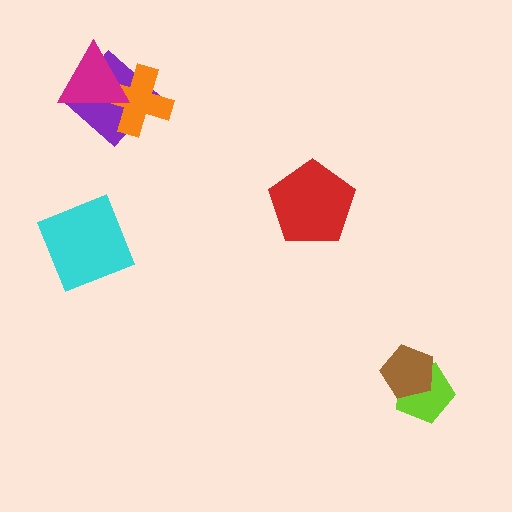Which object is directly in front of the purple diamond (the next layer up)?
The orange cross is directly in front of the purple diamond.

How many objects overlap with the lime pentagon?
1 object overlaps with the lime pentagon.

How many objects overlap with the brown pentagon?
1 object overlaps with the brown pentagon.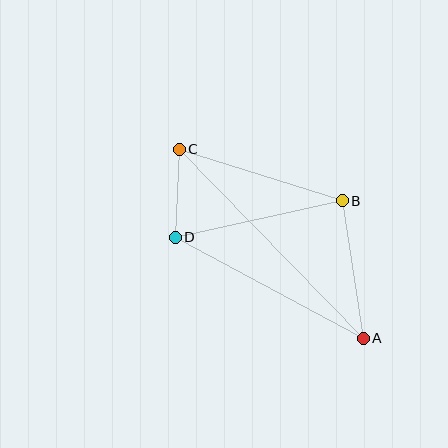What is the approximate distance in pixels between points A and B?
The distance between A and B is approximately 139 pixels.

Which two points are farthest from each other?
Points A and C are farthest from each other.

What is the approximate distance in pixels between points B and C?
The distance between B and C is approximately 171 pixels.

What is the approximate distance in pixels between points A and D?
The distance between A and D is approximately 213 pixels.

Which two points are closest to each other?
Points C and D are closest to each other.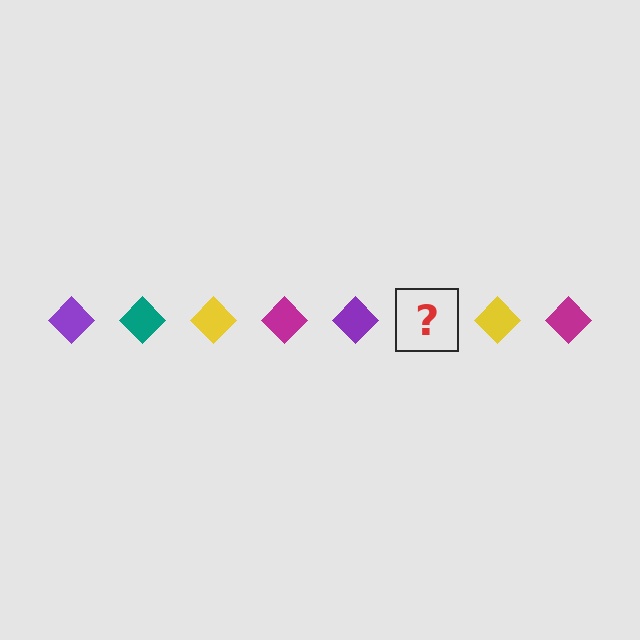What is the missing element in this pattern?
The missing element is a teal diamond.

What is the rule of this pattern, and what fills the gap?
The rule is that the pattern cycles through purple, teal, yellow, magenta diamonds. The gap should be filled with a teal diamond.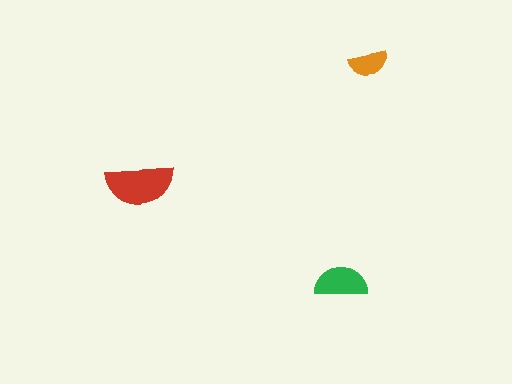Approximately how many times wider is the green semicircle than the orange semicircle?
About 1.5 times wider.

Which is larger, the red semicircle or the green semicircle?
The red one.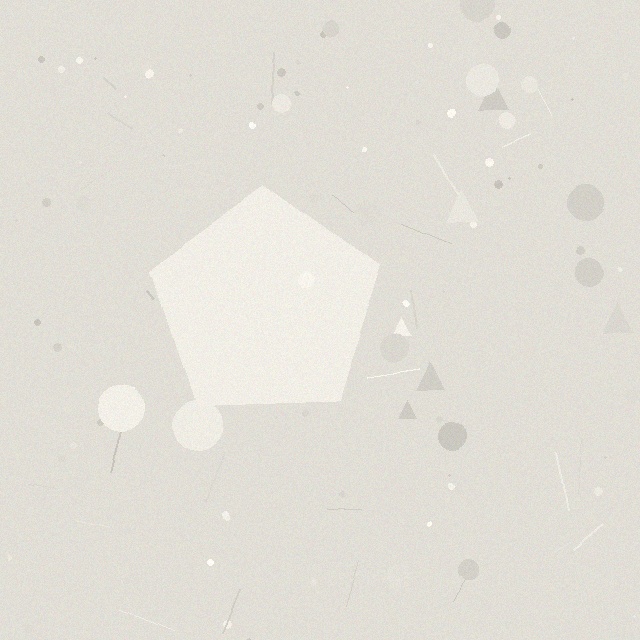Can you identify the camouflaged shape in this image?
The camouflaged shape is a pentagon.